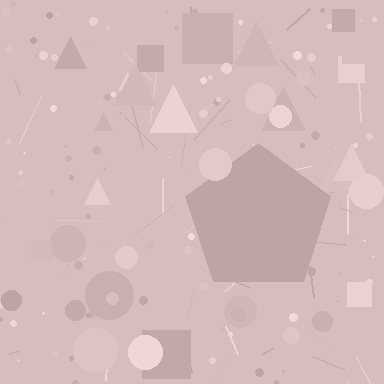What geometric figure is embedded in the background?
A pentagon is embedded in the background.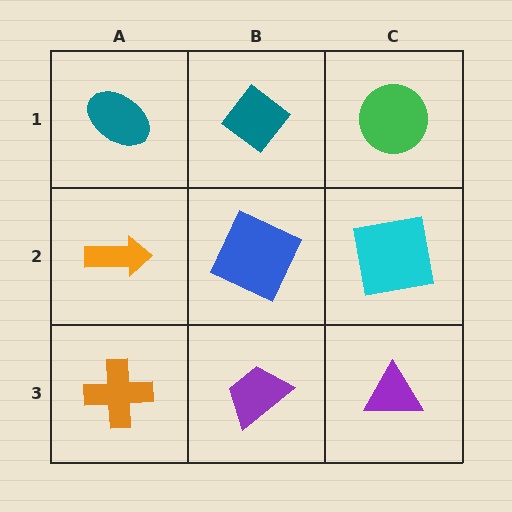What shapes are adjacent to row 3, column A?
An orange arrow (row 2, column A), a purple trapezoid (row 3, column B).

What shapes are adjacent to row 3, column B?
A blue square (row 2, column B), an orange cross (row 3, column A), a purple triangle (row 3, column C).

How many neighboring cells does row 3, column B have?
3.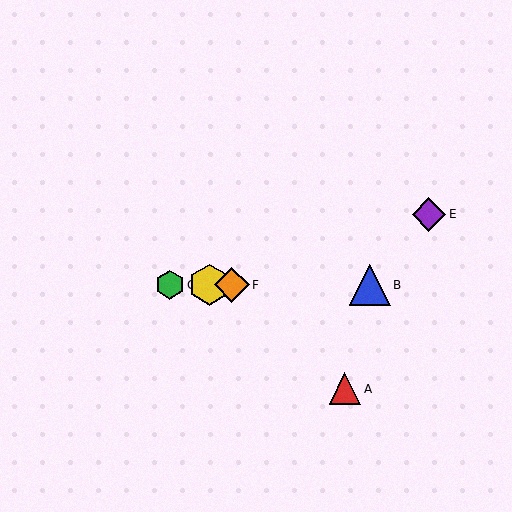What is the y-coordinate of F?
Object F is at y≈285.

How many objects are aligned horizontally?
4 objects (B, C, D, F) are aligned horizontally.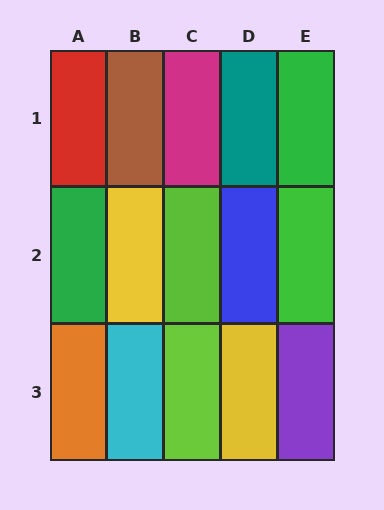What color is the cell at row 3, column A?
Orange.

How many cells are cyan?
1 cell is cyan.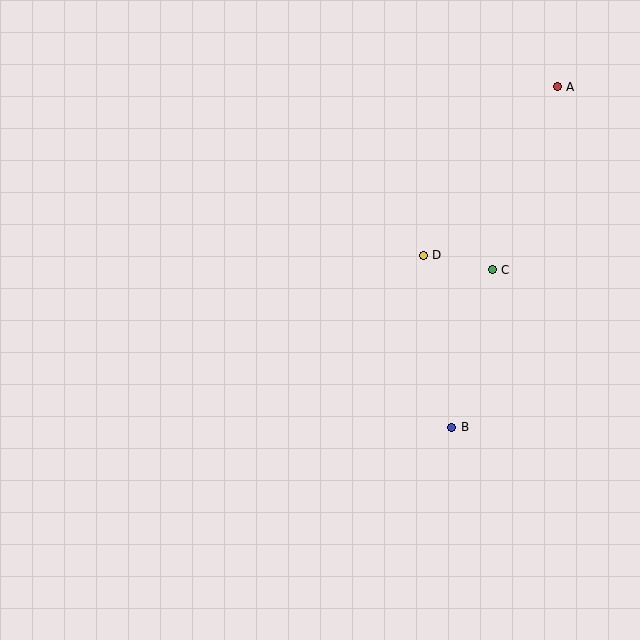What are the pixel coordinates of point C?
Point C is at (492, 270).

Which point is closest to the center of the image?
Point D at (423, 255) is closest to the center.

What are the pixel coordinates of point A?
Point A is at (557, 87).